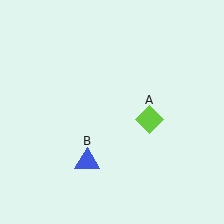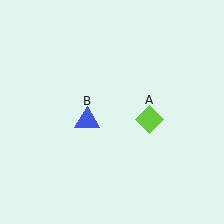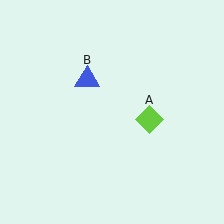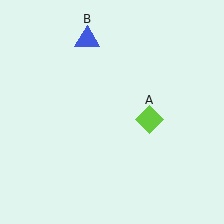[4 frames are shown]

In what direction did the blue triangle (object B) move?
The blue triangle (object B) moved up.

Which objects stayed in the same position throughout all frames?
Lime diamond (object A) remained stationary.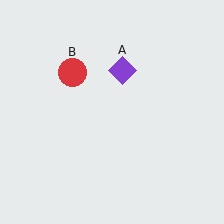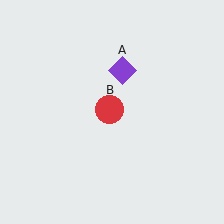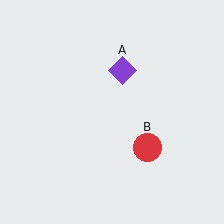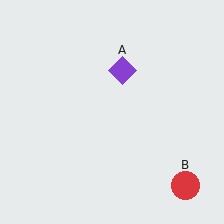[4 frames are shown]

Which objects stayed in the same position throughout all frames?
Purple diamond (object A) remained stationary.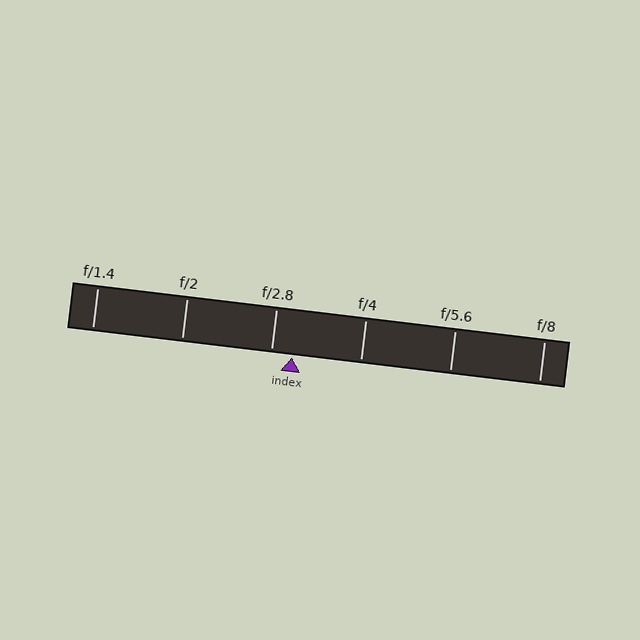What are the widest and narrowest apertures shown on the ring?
The widest aperture shown is f/1.4 and the narrowest is f/8.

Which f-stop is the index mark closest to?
The index mark is closest to f/2.8.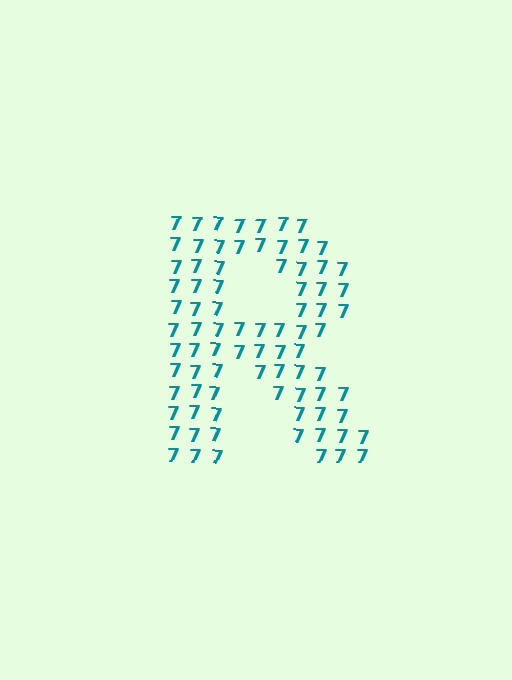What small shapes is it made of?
It is made of small digit 7's.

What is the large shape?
The large shape is the letter R.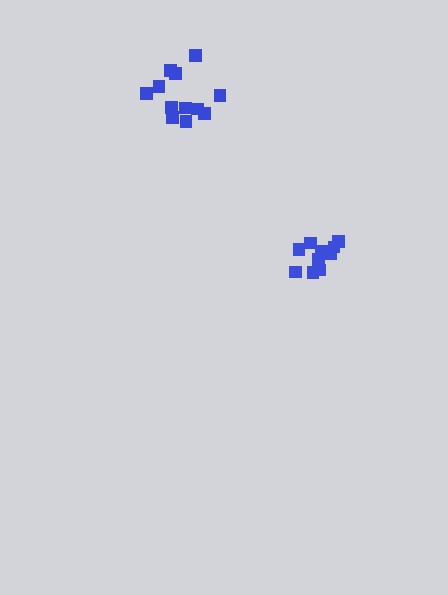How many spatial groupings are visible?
There are 2 spatial groupings.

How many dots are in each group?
Group 1: 12 dots, Group 2: 11 dots (23 total).